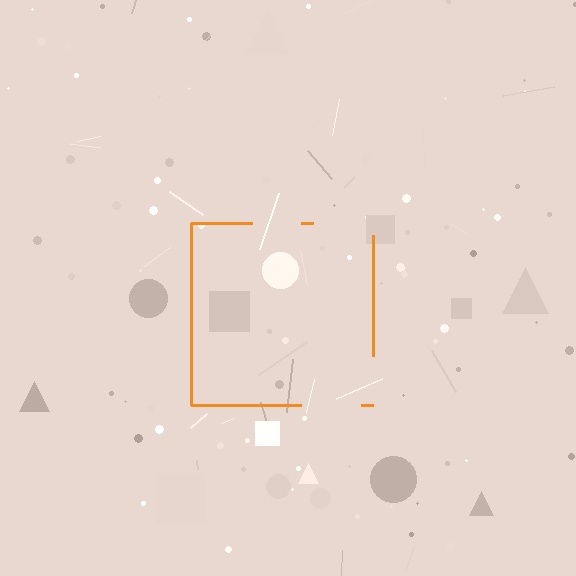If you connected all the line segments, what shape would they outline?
They would outline a square.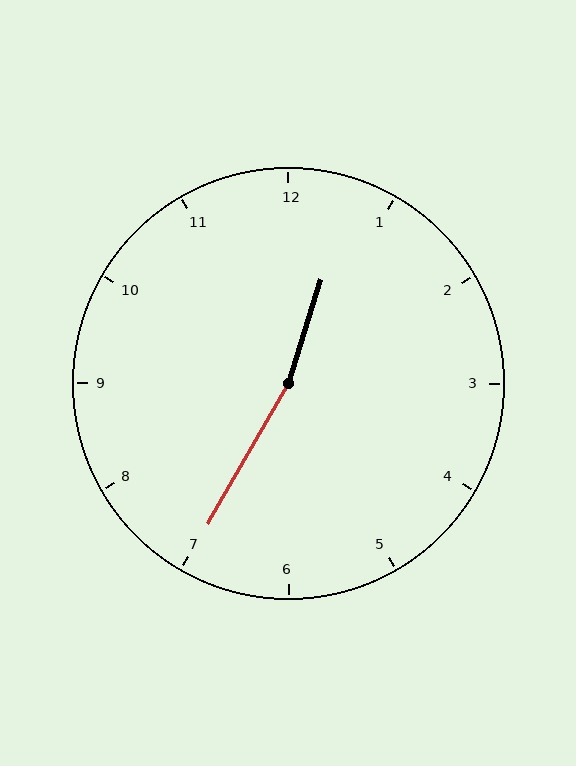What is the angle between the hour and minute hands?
Approximately 168 degrees.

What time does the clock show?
12:35.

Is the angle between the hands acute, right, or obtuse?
It is obtuse.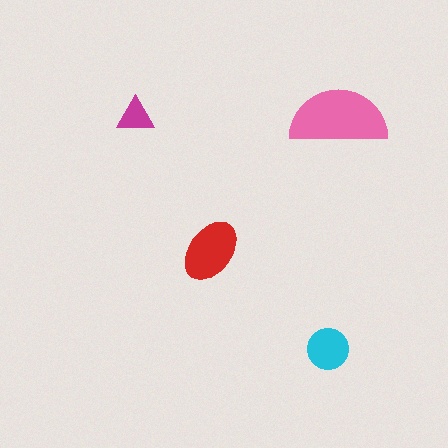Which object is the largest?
The pink semicircle.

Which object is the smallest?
The magenta triangle.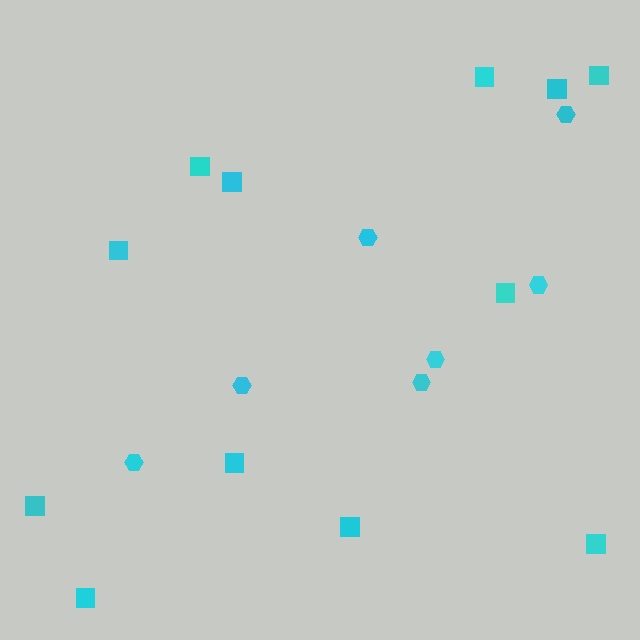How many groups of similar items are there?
There are 2 groups: one group of hexagons (7) and one group of squares (12).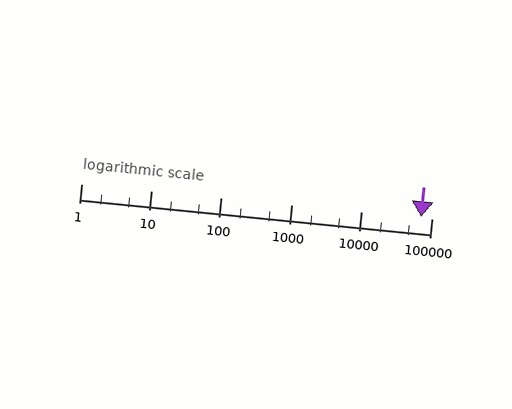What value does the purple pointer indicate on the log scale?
The pointer indicates approximately 71000.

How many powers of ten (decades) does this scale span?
The scale spans 5 decades, from 1 to 100000.